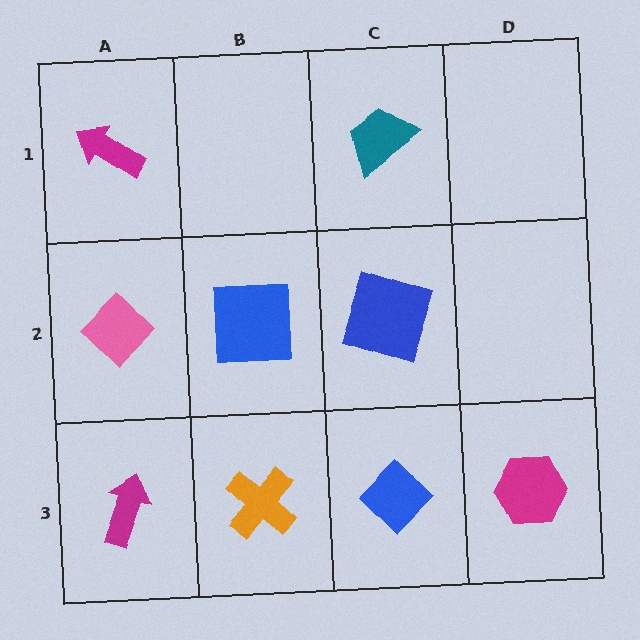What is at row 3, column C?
A blue diamond.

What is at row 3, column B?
An orange cross.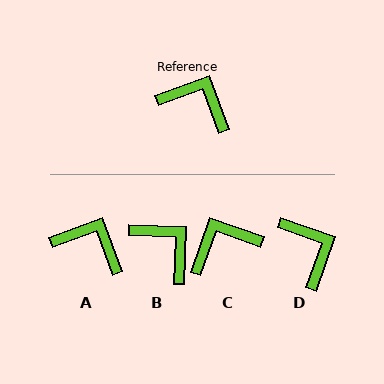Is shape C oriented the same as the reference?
No, it is off by about 50 degrees.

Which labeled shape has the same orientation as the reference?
A.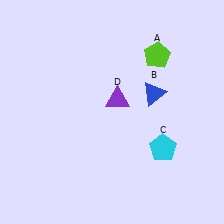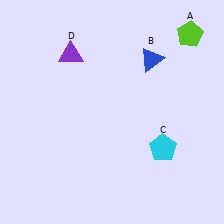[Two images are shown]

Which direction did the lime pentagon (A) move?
The lime pentagon (A) moved right.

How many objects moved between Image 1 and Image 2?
3 objects moved between the two images.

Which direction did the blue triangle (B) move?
The blue triangle (B) moved up.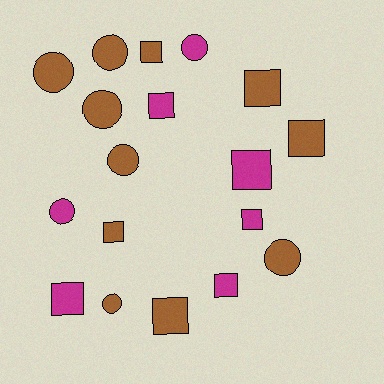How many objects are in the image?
There are 18 objects.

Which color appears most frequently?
Brown, with 11 objects.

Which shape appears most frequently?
Square, with 10 objects.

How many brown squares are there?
There are 5 brown squares.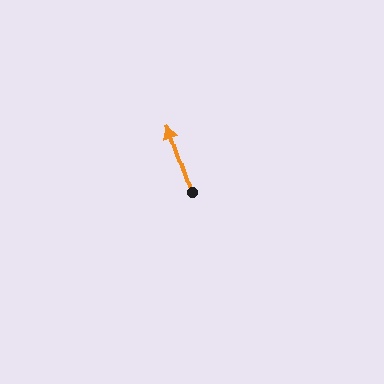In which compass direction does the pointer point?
North.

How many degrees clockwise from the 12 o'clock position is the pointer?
Approximately 342 degrees.